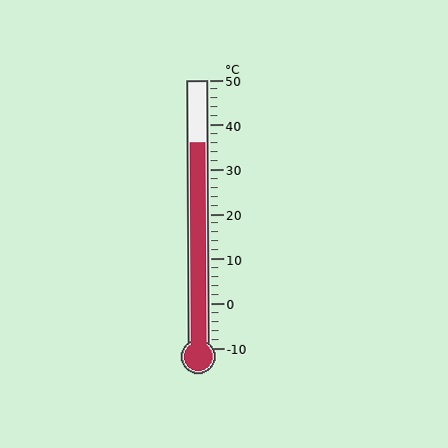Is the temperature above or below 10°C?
The temperature is above 10°C.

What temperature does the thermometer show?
The thermometer shows approximately 36°C.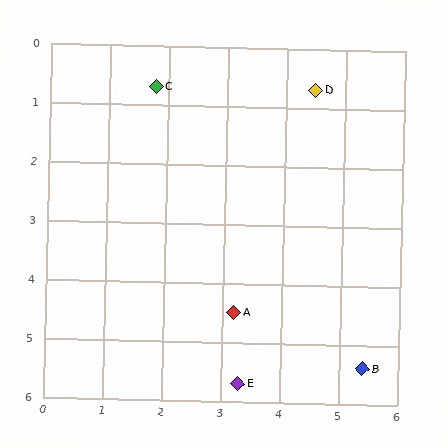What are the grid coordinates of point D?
Point D is at approximately (4.5, 0.7).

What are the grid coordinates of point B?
Point B is at approximately (5.4, 5.4).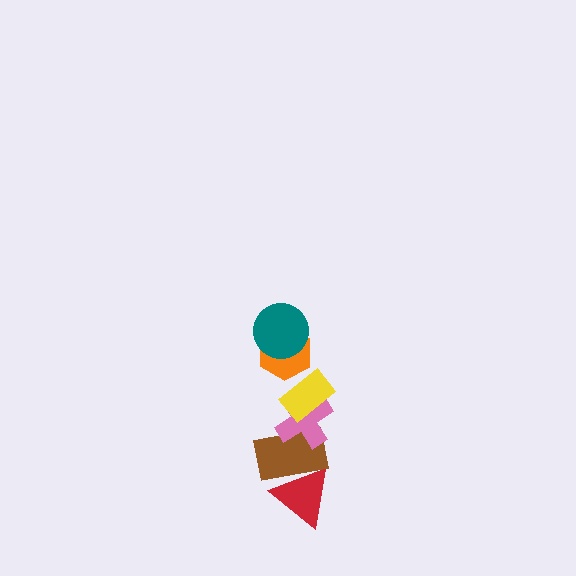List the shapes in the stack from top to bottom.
From top to bottom: the teal circle, the orange hexagon, the yellow rectangle, the pink cross, the brown rectangle, the red triangle.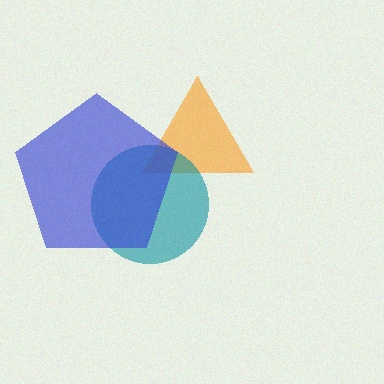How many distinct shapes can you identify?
There are 3 distinct shapes: an orange triangle, a teal circle, a blue pentagon.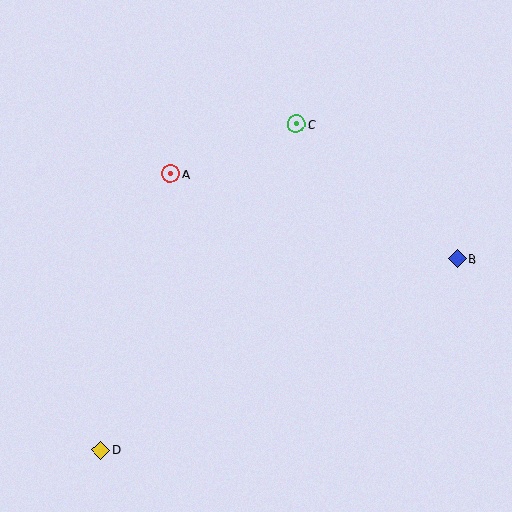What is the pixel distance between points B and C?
The distance between B and C is 210 pixels.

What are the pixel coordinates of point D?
Point D is at (101, 450).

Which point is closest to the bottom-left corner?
Point D is closest to the bottom-left corner.